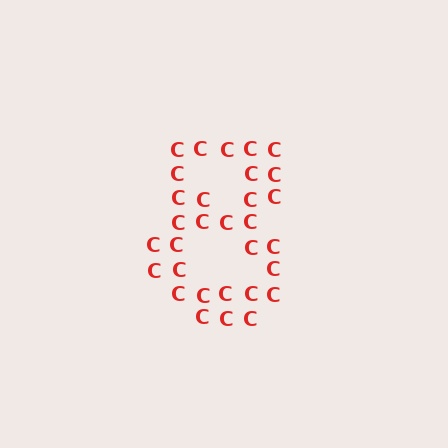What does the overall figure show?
The overall figure shows the digit 8.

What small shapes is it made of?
It is made of small letter C's.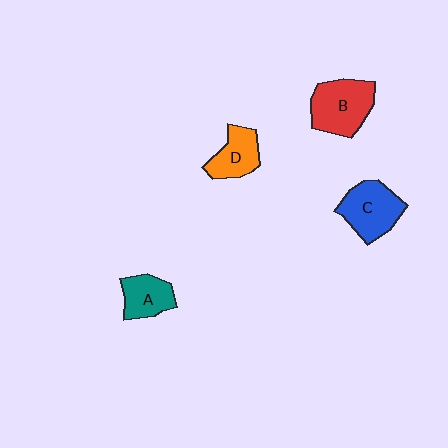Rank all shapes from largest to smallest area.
From largest to smallest: B (red), C (blue), D (orange), A (teal).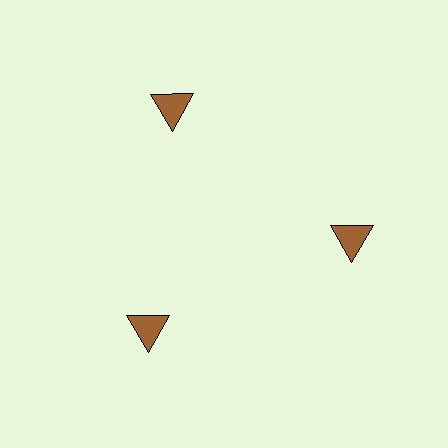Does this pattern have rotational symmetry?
Yes, this pattern has 3-fold rotational symmetry. It looks the same after rotating 120 degrees around the center.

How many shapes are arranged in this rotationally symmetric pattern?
There are 3 shapes, arranged in 3 groups of 1.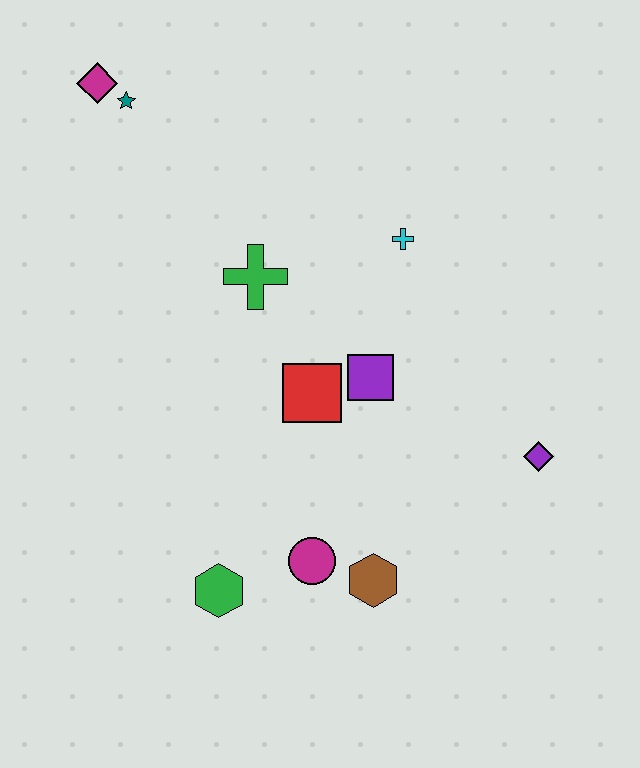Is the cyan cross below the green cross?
No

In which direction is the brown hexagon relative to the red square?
The brown hexagon is below the red square.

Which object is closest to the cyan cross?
The purple square is closest to the cyan cross.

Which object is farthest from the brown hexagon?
The magenta diamond is farthest from the brown hexagon.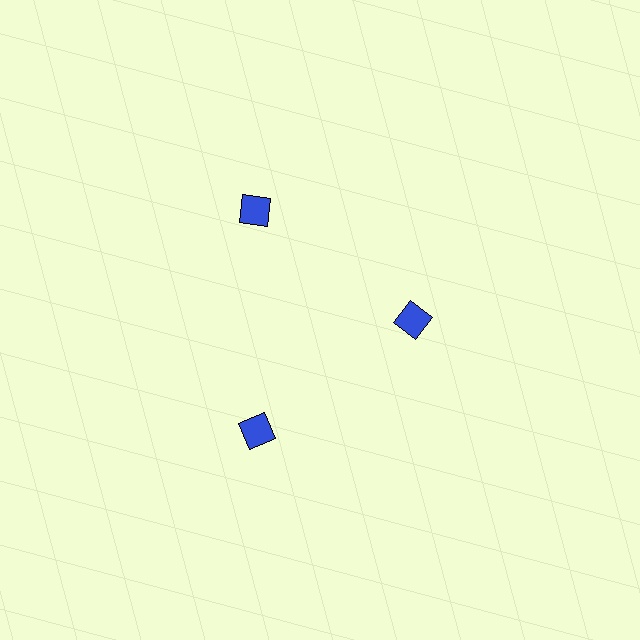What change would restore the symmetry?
The symmetry would be restored by moving it outward, back onto the ring so that all 3 squares sit at equal angles and equal distance from the center.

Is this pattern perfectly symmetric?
No. The 3 blue squares are arranged in a ring, but one element near the 3 o'clock position is pulled inward toward the center, breaking the 3-fold rotational symmetry.